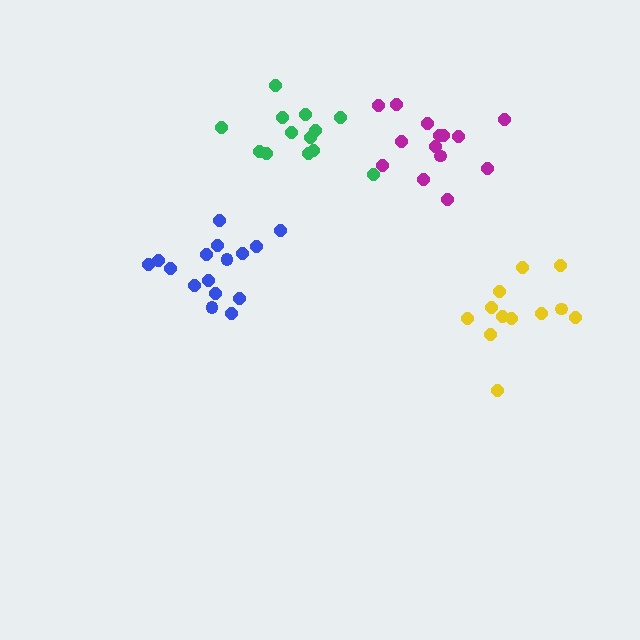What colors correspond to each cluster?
The clusters are colored: yellow, blue, green, magenta.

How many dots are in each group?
Group 1: 12 dots, Group 2: 16 dots, Group 3: 13 dots, Group 4: 14 dots (55 total).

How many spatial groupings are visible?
There are 4 spatial groupings.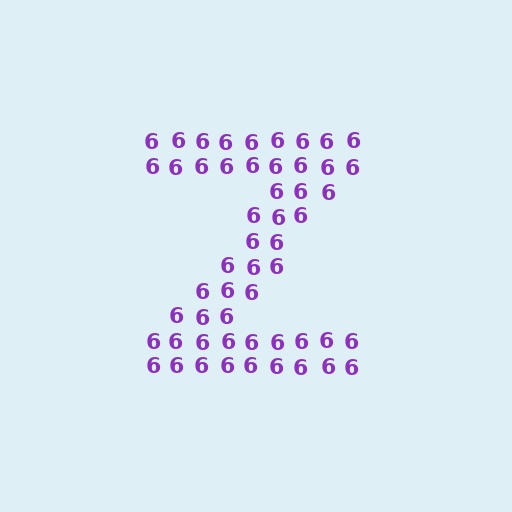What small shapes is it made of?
It is made of small digit 6's.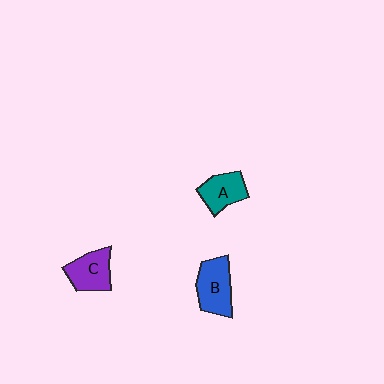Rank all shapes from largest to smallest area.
From largest to smallest: B (blue), C (purple), A (teal).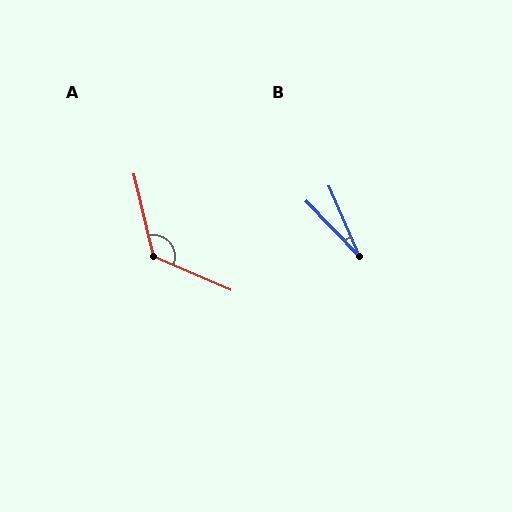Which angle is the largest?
A, at approximately 127 degrees.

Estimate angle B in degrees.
Approximately 21 degrees.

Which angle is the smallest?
B, at approximately 21 degrees.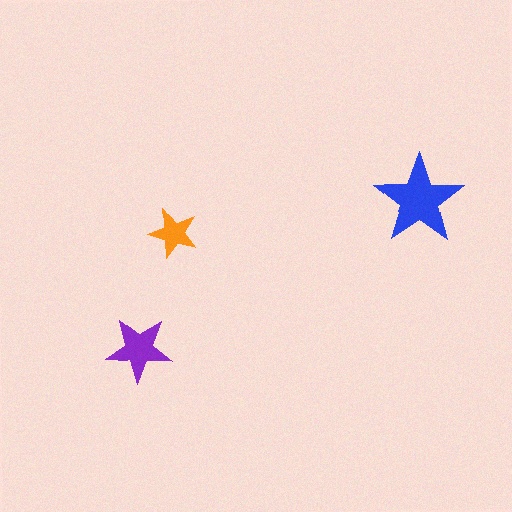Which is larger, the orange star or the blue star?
The blue one.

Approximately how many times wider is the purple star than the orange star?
About 1.5 times wider.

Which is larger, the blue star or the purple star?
The blue one.